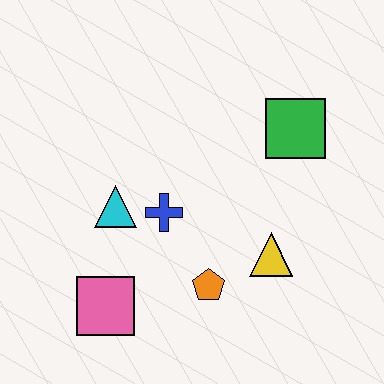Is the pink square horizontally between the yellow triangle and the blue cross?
No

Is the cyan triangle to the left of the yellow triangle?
Yes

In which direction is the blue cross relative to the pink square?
The blue cross is above the pink square.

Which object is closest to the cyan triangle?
The blue cross is closest to the cyan triangle.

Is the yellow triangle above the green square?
No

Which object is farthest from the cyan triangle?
The green square is farthest from the cyan triangle.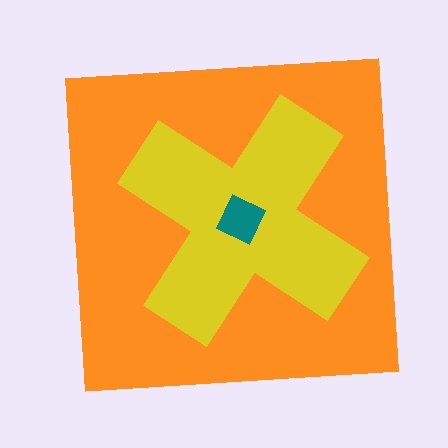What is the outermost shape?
The orange square.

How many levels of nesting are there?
3.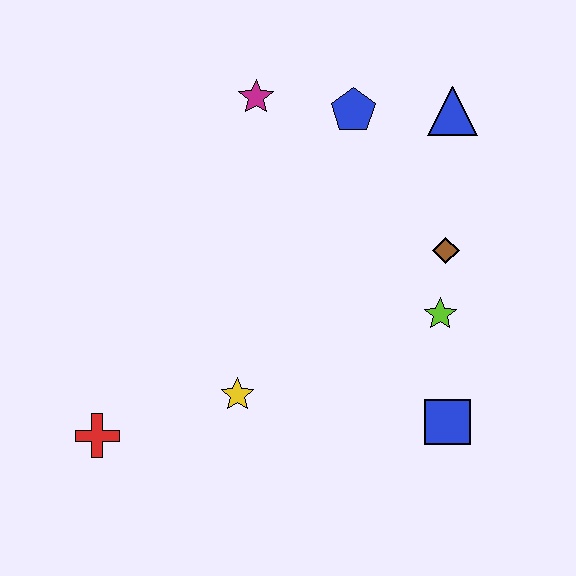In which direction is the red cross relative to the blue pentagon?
The red cross is below the blue pentagon.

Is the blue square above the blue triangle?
No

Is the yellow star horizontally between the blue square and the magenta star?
No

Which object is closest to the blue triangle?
The blue pentagon is closest to the blue triangle.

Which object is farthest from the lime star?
The red cross is farthest from the lime star.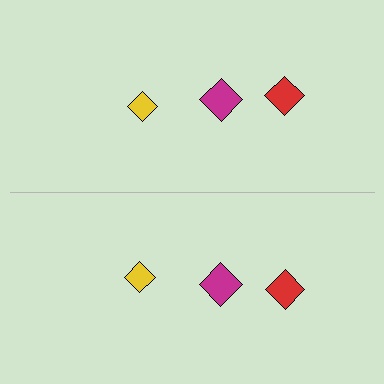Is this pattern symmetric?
Yes, this pattern has bilateral (reflection) symmetry.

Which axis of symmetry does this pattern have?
The pattern has a horizontal axis of symmetry running through the center of the image.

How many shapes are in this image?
There are 6 shapes in this image.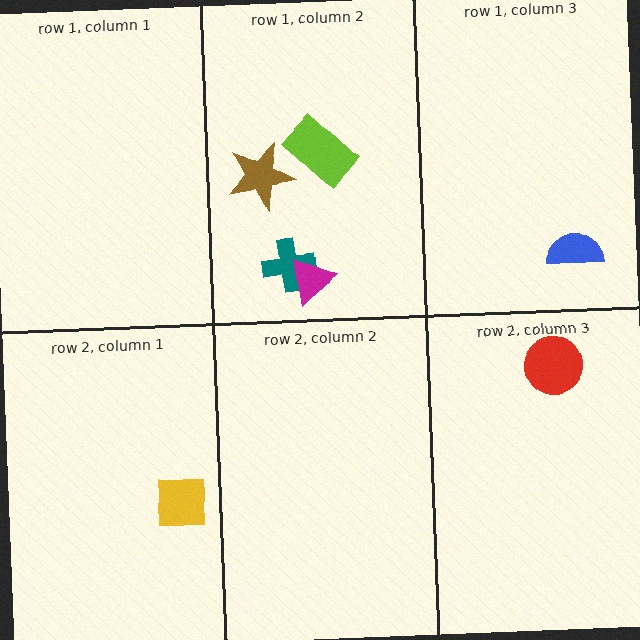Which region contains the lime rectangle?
The row 1, column 2 region.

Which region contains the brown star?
The row 1, column 2 region.